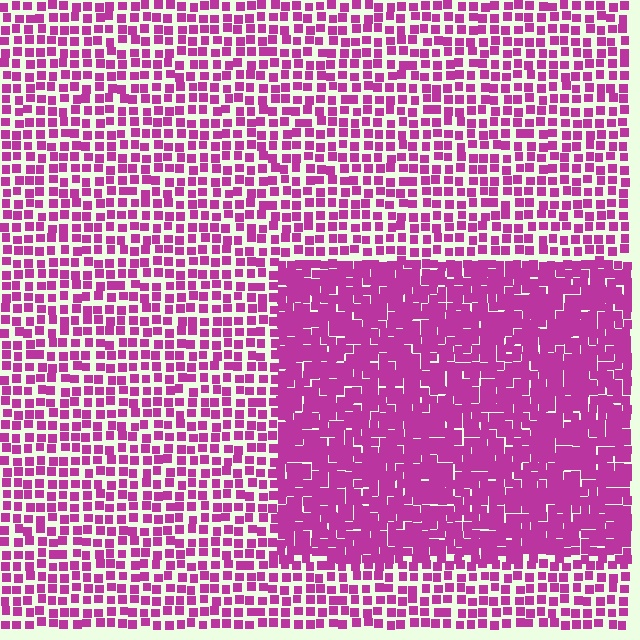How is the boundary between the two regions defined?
The boundary is defined by a change in element density (approximately 1.9x ratio). All elements are the same color, size, and shape.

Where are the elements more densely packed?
The elements are more densely packed inside the rectangle boundary.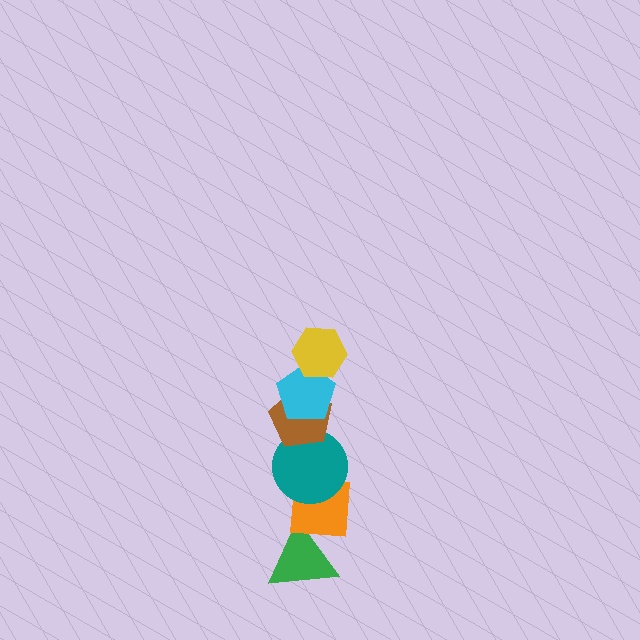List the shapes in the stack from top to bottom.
From top to bottom: the yellow hexagon, the cyan pentagon, the brown pentagon, the teal circle, the orange square, the green triangle.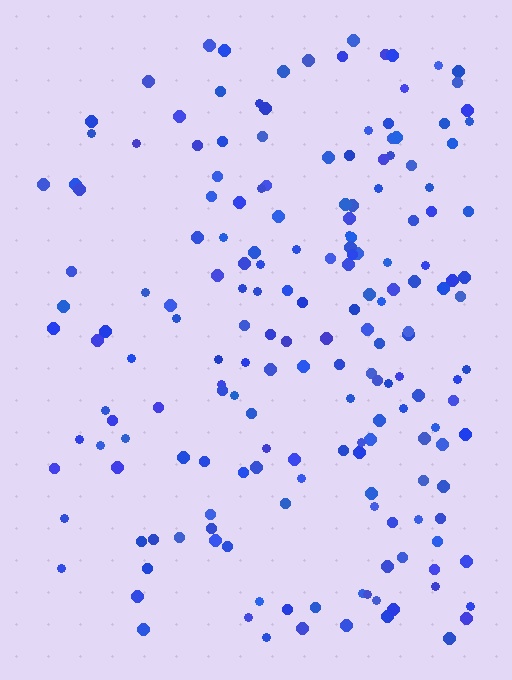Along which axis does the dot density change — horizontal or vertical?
Horizontal.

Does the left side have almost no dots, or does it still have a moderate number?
Still a moderate number, just noticeably fewer than the right.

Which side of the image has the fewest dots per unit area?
The left.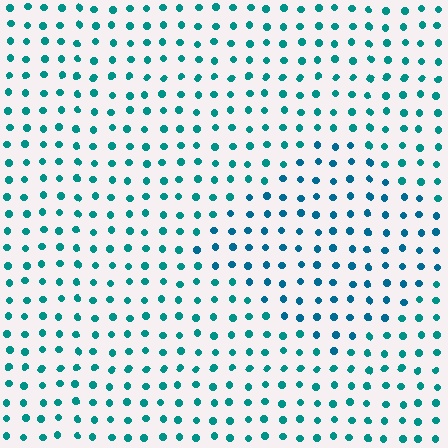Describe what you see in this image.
The image is filled with small teal elements in a uniform arrangement. A diamond-shaped region is visible where the elements are tinted to a slightly different hue, forming a subtle color boundary.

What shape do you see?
I see a diamond.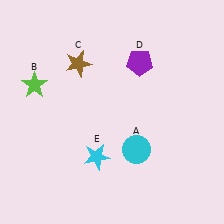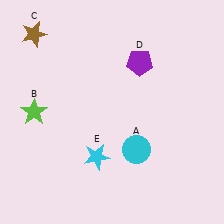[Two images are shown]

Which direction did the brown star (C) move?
The brown star (C) moved left.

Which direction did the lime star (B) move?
The lime star (B) moved down.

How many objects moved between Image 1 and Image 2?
2 objects moved between the two images.